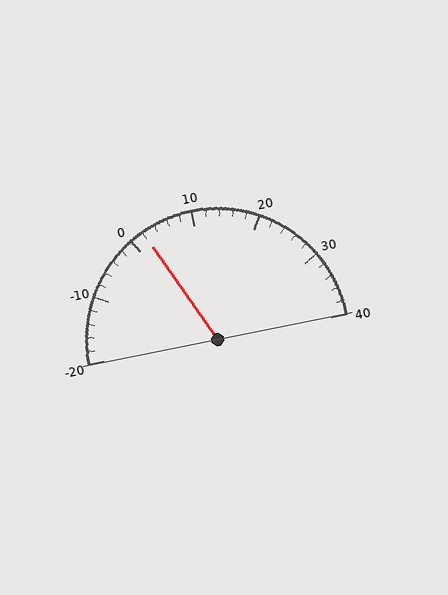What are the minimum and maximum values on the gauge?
The gauge ranges from -20 to 40.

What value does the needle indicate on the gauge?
The needle indicates approximately 2.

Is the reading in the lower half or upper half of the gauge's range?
The reading is in the lower half of the range (-20 to 40).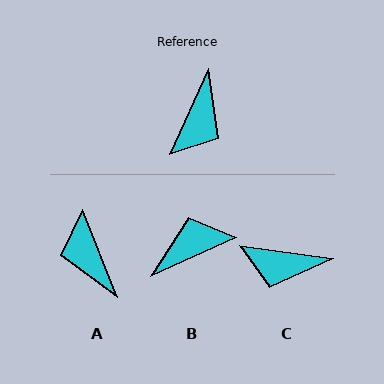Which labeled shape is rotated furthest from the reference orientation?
B, about 139 degrees away.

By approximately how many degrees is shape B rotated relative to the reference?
Approximately 139 degrees counter-clockwise.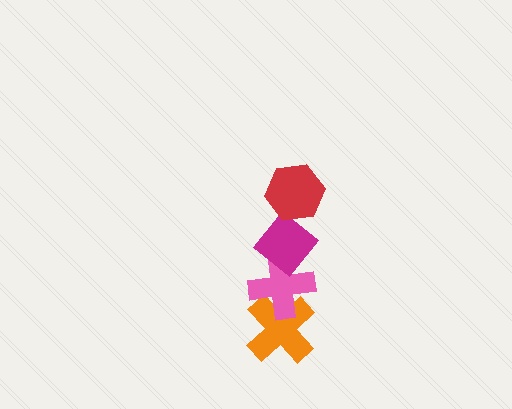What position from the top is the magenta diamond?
The magenta diamond is 2nd from the top.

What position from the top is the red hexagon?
The red hexagon is 1st from the top.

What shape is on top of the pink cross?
The magenta diamond is on top of the pink cross.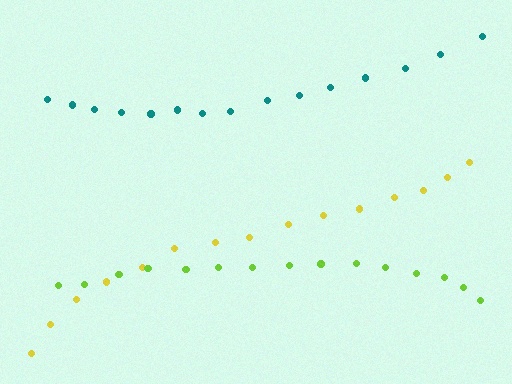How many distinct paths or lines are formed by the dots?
There are 3 distinct paths.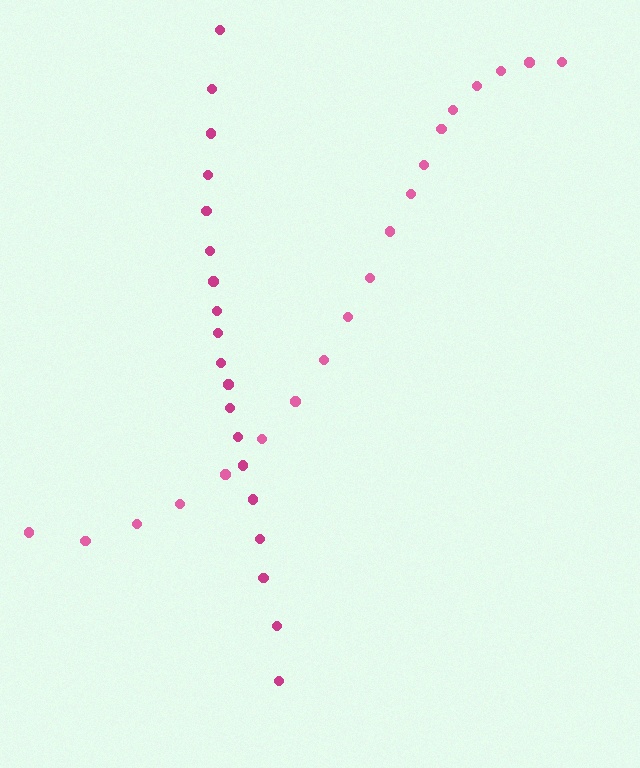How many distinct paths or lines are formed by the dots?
There are 2 distinct paths.